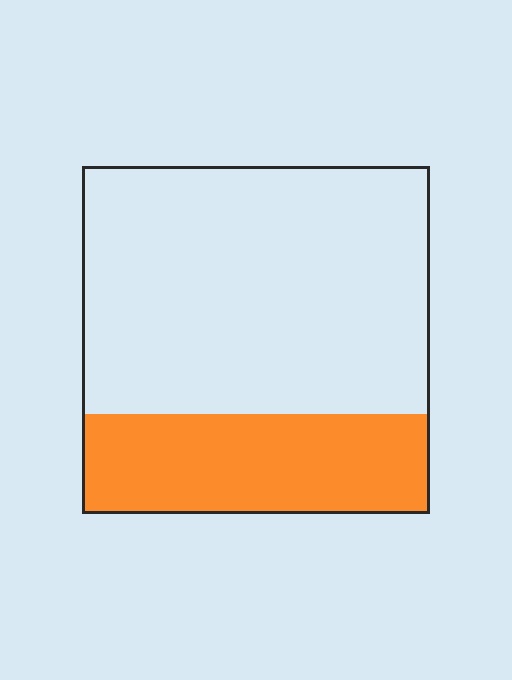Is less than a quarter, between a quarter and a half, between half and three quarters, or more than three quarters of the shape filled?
Between a quarter and a half.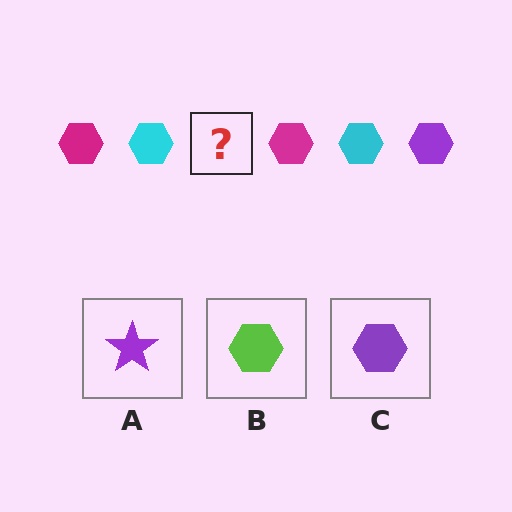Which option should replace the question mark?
Option C.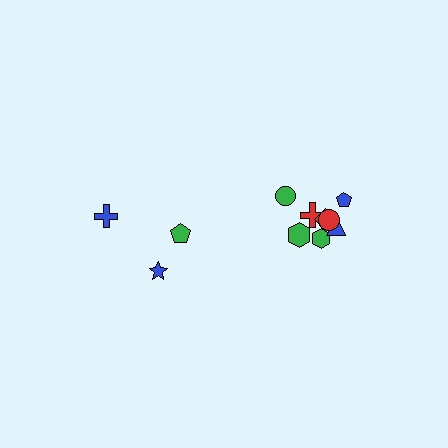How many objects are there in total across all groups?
There are 11 objects.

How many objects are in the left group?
There are 3 objects.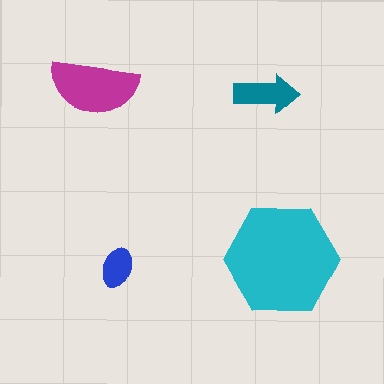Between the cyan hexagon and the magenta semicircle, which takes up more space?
The cyan hexagon.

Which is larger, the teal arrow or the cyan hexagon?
The cyan hexagon.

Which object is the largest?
The cyan hexagon.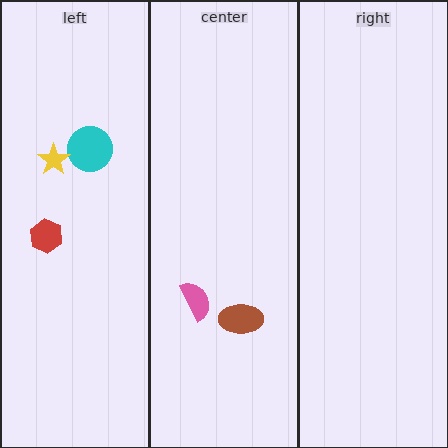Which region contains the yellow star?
The left region.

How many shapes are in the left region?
3.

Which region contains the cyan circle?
The left region.